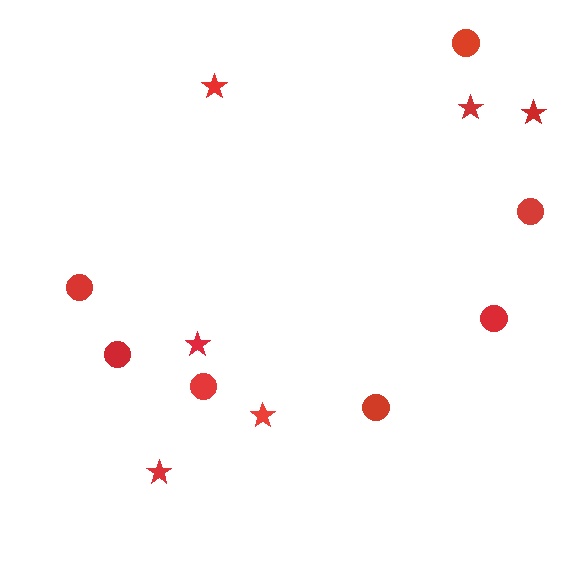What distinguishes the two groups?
There are 2 groups: one group of circles (7) and one group of stars (6).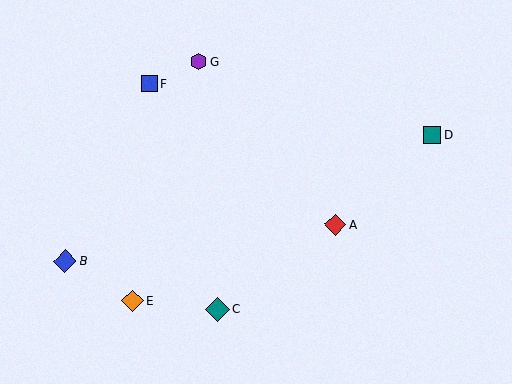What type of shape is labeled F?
Shape F is a blue square.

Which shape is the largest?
The teal diamond (labeled C) is the largest.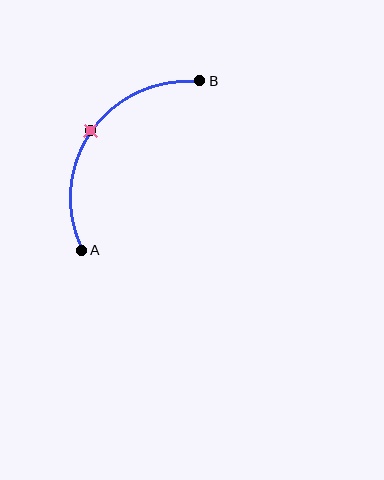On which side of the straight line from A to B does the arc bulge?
The arc bulges above and to the left of the straight line connecting A and B.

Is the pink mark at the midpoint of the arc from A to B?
Yes. The pink mark lies on the arc at equal arc-length from both A and B — it is the arc midpoint.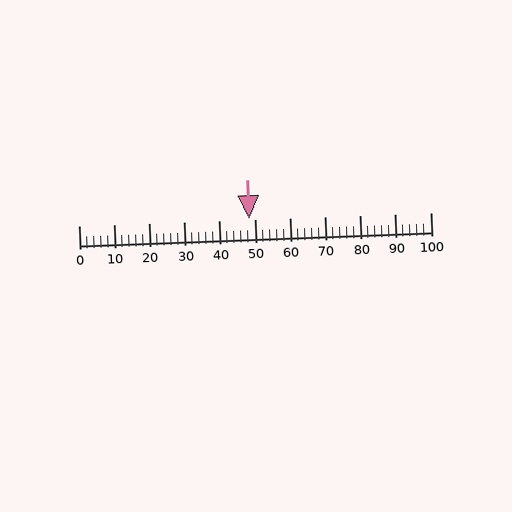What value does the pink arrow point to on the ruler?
The pink arrow points to approximately 48.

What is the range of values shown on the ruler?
The ruler shows values from 0 to 100.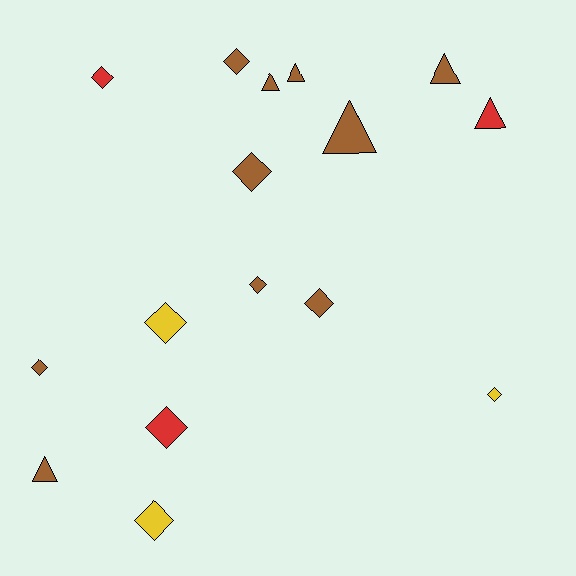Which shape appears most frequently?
Diamond, with 10 objects.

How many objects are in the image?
There are 16 objects.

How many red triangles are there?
There is 1 red triangle.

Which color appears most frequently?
Brown, with 10 objects.